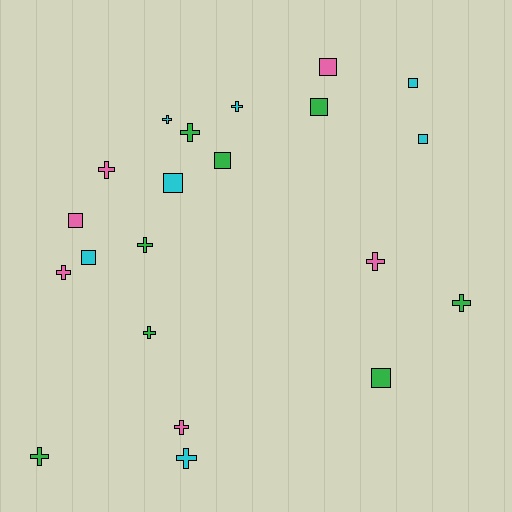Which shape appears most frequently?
Cross, with 12 objects.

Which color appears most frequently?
Green, with 8 objects.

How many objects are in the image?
There are 21 objects.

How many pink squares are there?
There are 2 pink squares.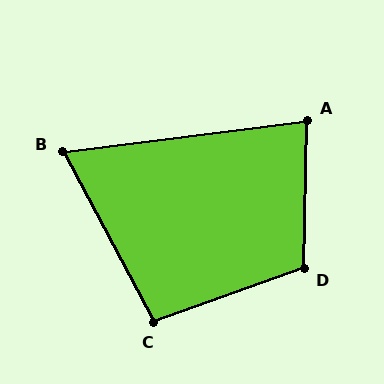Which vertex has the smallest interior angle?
B, at approximately 69 degrees.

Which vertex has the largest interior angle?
D, at approximately 111 degrees.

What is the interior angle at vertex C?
Approximately 98 degrees (obtuse).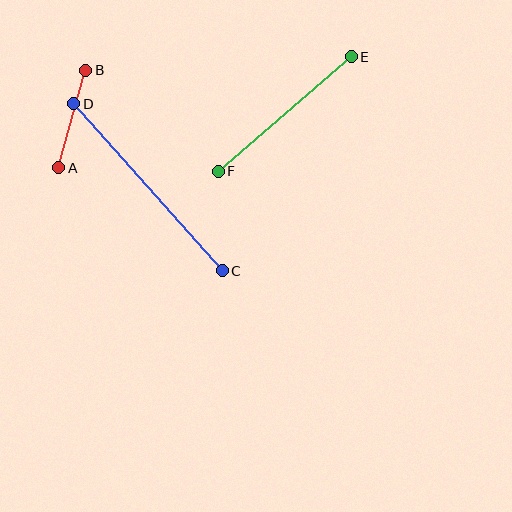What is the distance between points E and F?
The distance is approximately 175 pixels.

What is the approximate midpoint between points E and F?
The midpoint is at approximately (285, 114) pixels.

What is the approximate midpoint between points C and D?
The midpoint is at approximately (148, 187) pixels.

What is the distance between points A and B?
The distance is approximately 101 pixels.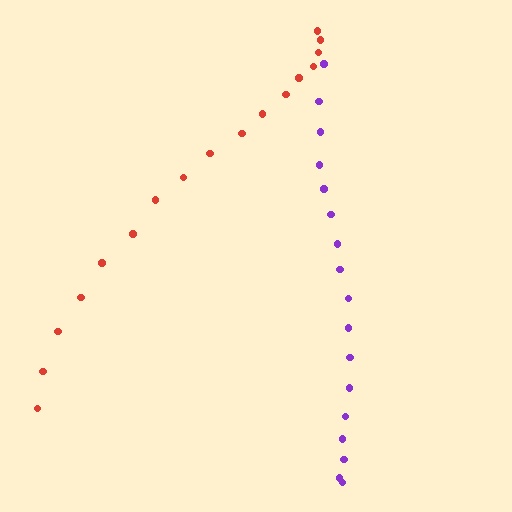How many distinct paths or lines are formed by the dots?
There are 2 distinct paths.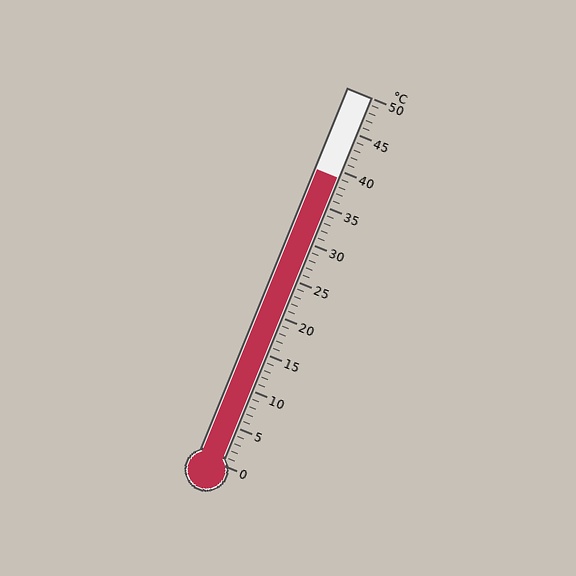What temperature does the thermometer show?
The thermometer shows approximately 39°C.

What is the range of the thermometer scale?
The thermometer scale ranges from 0°C to 50°C.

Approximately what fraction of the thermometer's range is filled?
The thermometer is filled to approximately 80% of its range.